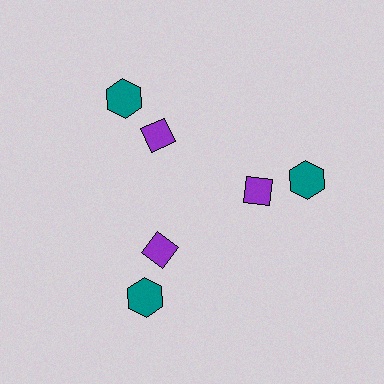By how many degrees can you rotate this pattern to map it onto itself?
The pattern maps onto itself every 120 degrees of rotation.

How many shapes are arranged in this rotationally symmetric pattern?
There are 6 shapes, arranged in 3 groups of 2.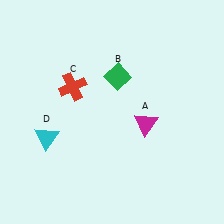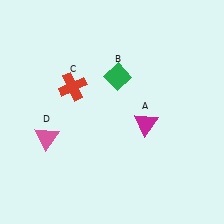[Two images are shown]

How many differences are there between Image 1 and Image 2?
There is 1 difference between the two images.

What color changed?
The triangle (D) changed from cyan in Image 1 to pink in Image 2.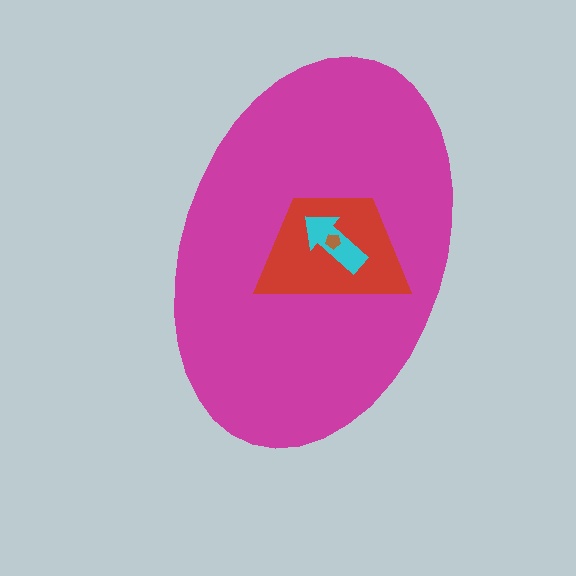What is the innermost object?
The brown pentagon.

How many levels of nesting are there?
4.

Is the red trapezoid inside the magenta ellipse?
Yes.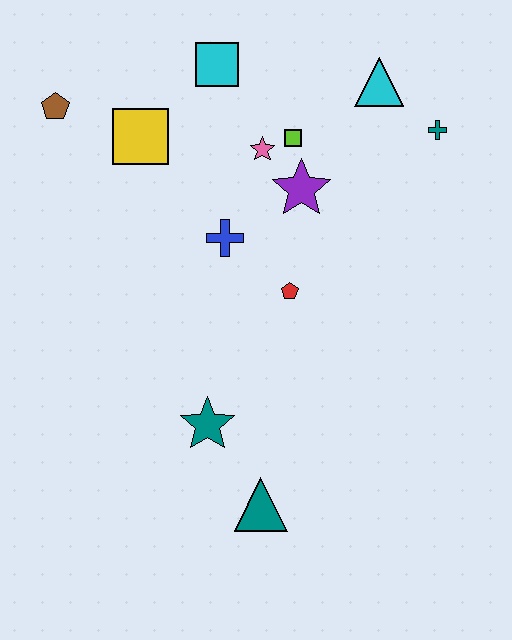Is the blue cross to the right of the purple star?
No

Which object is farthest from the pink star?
The teal triangle is farthest from the pink star.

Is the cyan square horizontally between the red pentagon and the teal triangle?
No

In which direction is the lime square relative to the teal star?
The lime square is above the teal star.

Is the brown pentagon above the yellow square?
Yes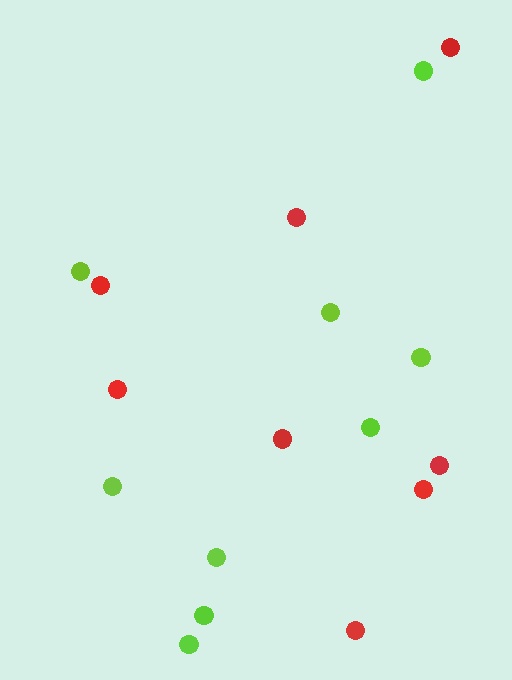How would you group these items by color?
There are 2 groups: one group of red circles (8) and one group of lime circles (9).